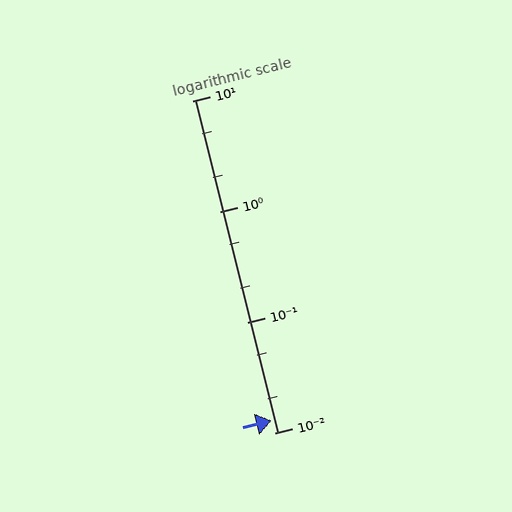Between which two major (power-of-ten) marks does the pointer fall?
The pointer is between 0.01 and 0.1.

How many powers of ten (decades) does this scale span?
The scale spans 3 decades, from 0.01 to 10.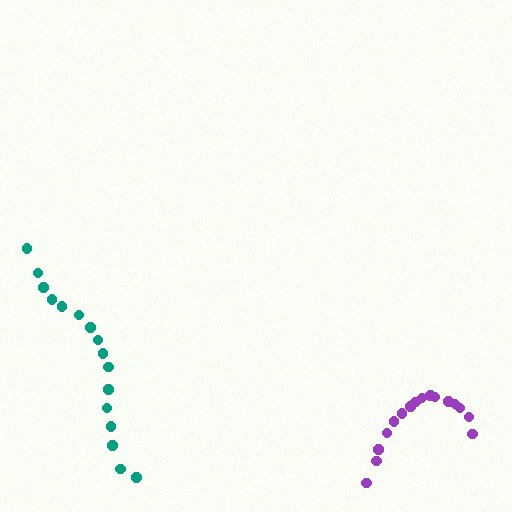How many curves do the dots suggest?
There are 2 distinct paths.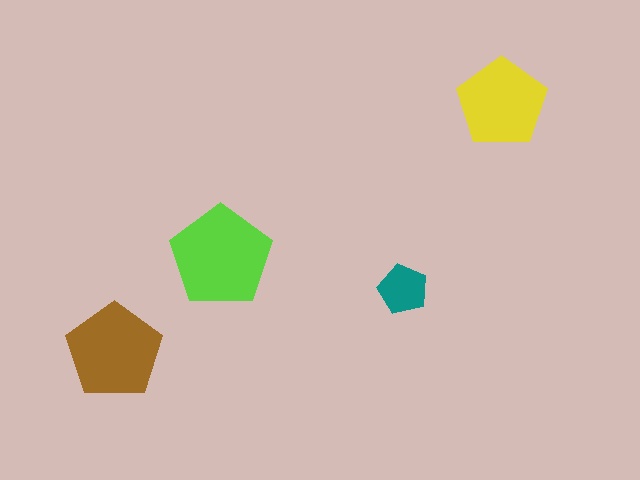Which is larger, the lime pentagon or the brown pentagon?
The lime one.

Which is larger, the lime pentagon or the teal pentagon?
The lime one.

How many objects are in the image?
There are 4 objects in the image.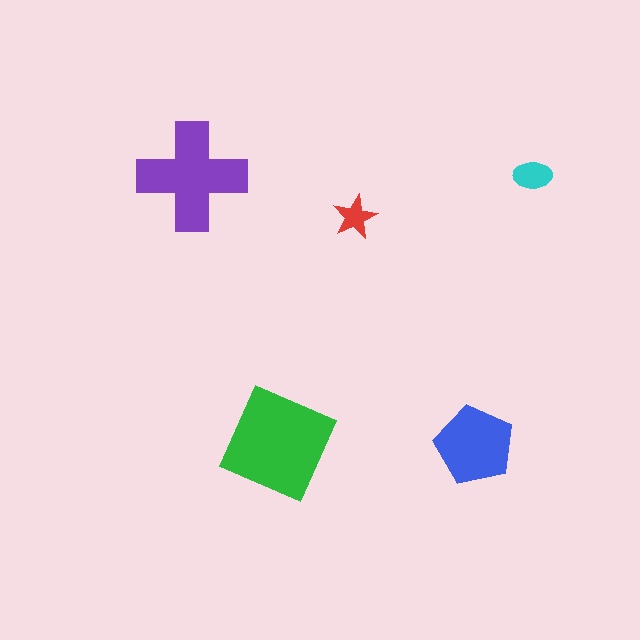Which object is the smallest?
The red star.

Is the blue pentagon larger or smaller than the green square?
Smaller.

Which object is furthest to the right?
The cyan ellipse is rightmost.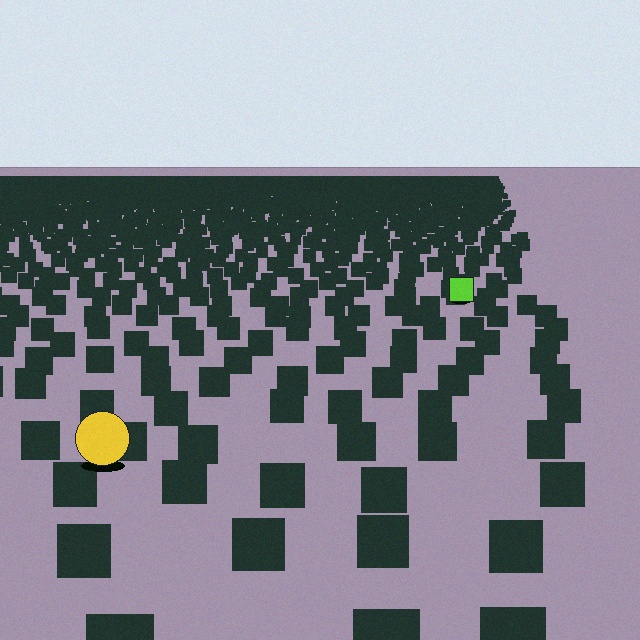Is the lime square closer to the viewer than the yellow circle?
No. The yellow circle is closer — you can tell from the texture gradient: the ground texture is coarser near it.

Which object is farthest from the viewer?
The lime square is farthest from the viewer. It appears smaller and the ground texture around it is denser.